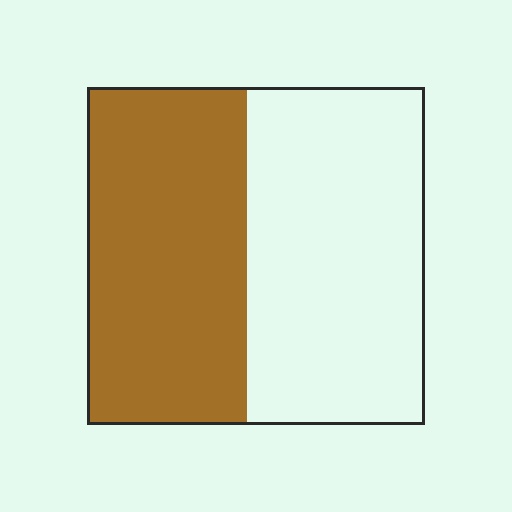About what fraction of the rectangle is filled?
About one half (1/2).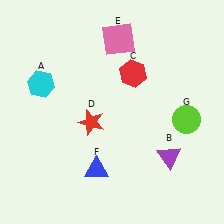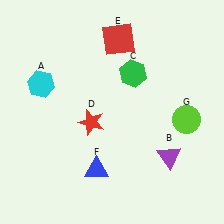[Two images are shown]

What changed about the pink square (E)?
In Image 1, E is pink. In Image 2, it changed to red.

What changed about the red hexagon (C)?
In Image 1, C is red. In Image 2, it changed to green.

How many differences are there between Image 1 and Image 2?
There are 2 differences between the two images.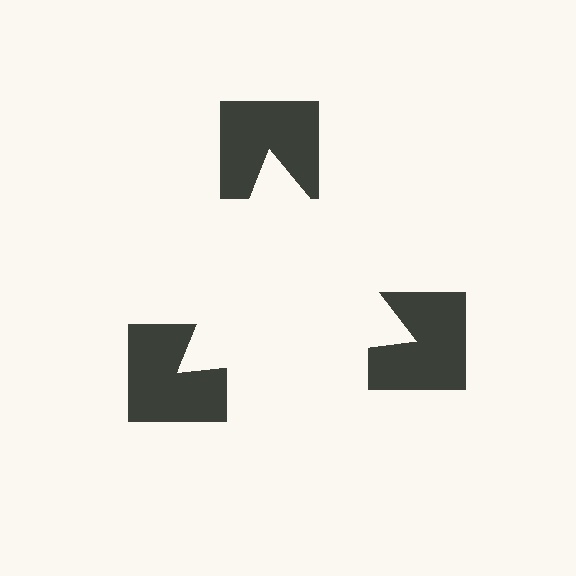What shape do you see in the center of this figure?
An illusory triangle — its edges are inferred from the aligned wedge cuts in the notched squares, not physically drawn.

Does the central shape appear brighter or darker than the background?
It typically appears slightly brighter than the background, even though no actual brightness change is drawn.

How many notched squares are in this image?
There are 3 — one at each vertex of the illusory triangle.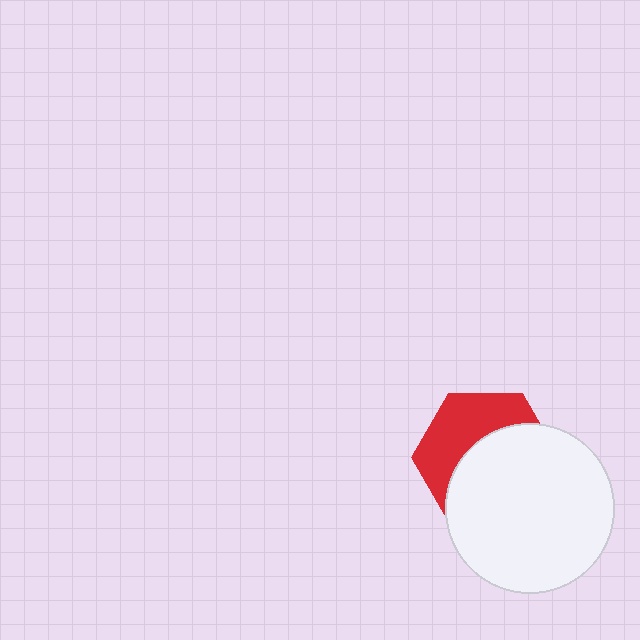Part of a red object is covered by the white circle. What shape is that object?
It is a hexagon.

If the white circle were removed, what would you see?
You would see the complete red hexagon.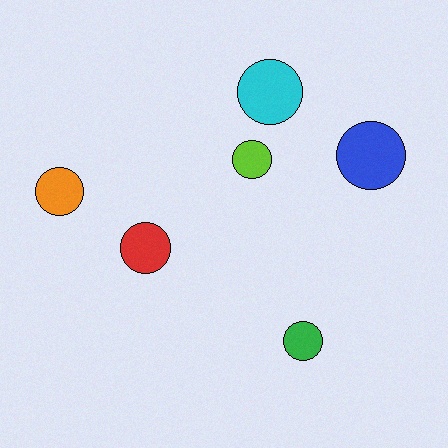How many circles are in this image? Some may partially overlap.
There are 6 circles.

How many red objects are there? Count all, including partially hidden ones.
There is 1 red object.